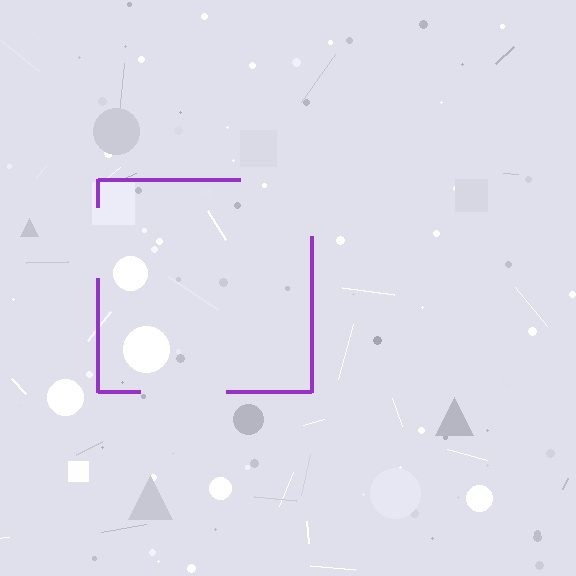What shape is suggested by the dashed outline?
The dashed outline suggests a square.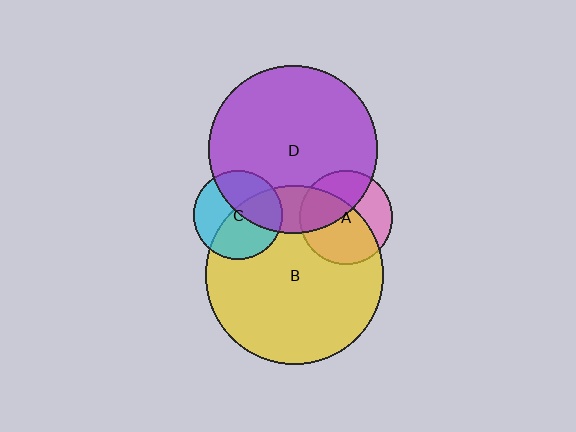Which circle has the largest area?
Circle B (yellow).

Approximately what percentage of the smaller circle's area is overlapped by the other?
Approximately 55%.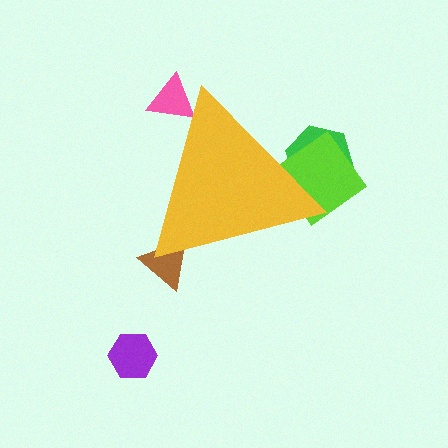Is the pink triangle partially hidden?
Yes, the pink triangle is partially hidden behind the yellow triangle.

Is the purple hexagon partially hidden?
No, the purple hexagon is fully visible.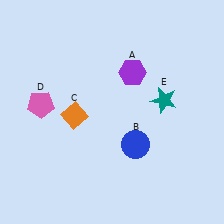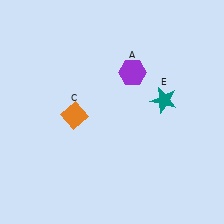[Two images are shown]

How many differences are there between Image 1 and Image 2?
There are 2 differences between the two images.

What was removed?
The blue circle (B), the pink pentagon (D) were removed in Image 2.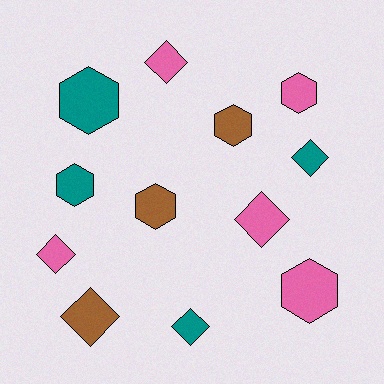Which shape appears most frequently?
Diamond, with 6 objects.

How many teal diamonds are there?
There are 2 teal diamonds.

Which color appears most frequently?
Pink, with 5 objects.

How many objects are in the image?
There are 12 objects.